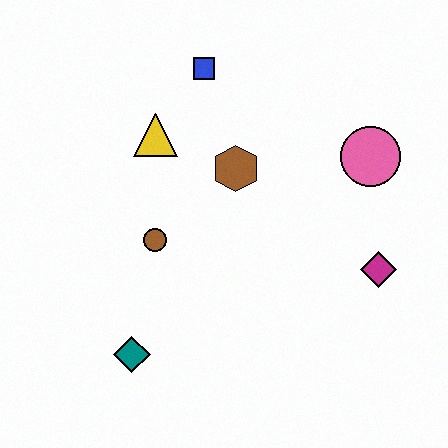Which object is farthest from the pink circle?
The teal diamond is farthest from the pink circle.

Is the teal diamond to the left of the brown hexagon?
Yes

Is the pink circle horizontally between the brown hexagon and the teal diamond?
No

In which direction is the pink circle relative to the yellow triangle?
The pink circle is to the right of the yellow triangle.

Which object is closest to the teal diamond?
The brown circle is closest to the teal diamond.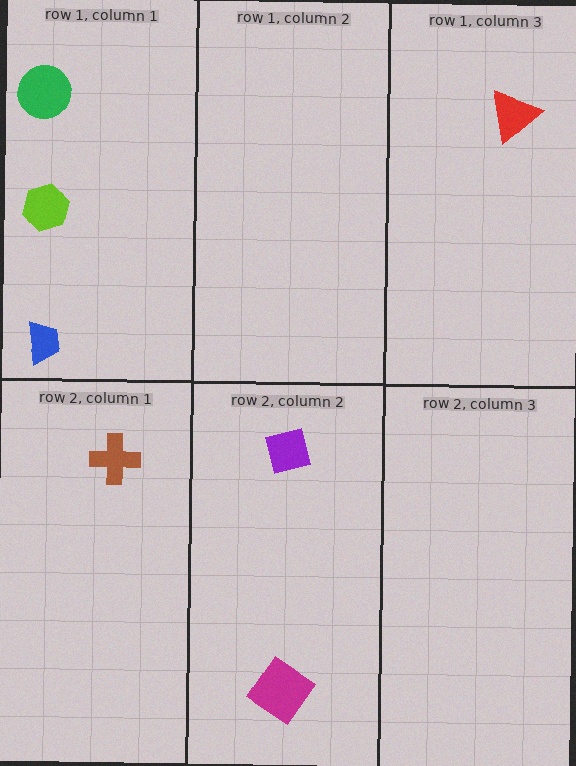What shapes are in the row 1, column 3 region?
The red triangle.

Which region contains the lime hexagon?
The row 1, column 1 region.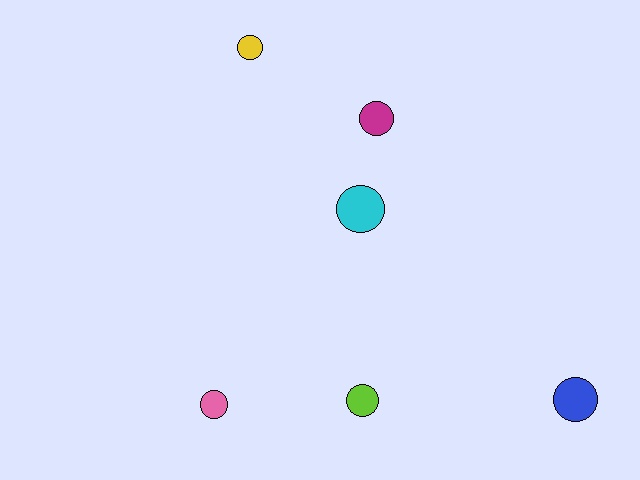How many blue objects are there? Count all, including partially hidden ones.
There is 1 blue object.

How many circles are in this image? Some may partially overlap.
There are 6 circles.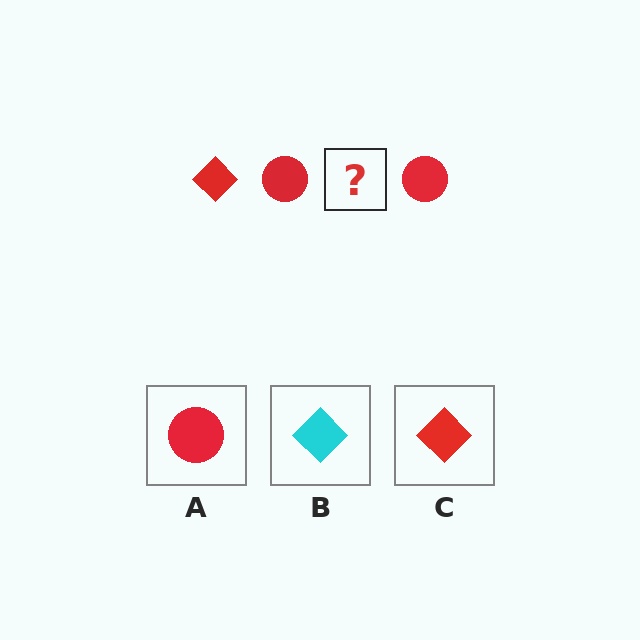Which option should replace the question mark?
Option C.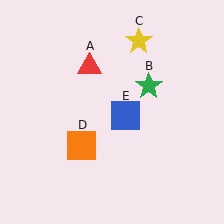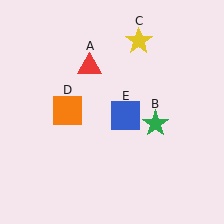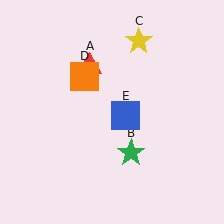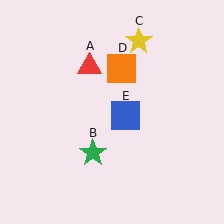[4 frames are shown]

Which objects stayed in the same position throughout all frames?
Red triangle (object A) and yellow star (object C) and blue square (object E) remained stationary.